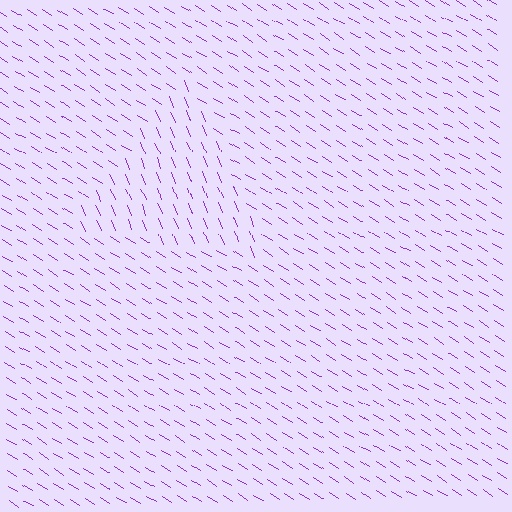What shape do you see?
I see a triangle.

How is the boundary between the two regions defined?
The boundary is defined purely by a change in line orientation (approximately 36 degrees difference). All lines are the same color and thickness.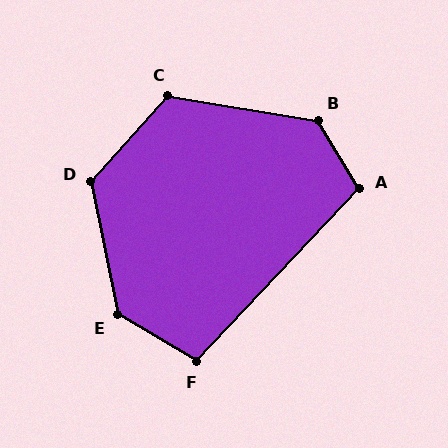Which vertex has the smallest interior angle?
F, at approximately 103 degrees.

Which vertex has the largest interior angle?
E, at approximately 132 degrees.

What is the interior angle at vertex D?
Approximately 127 degrees (obtuse).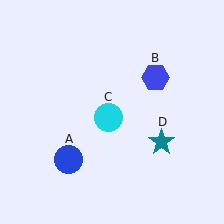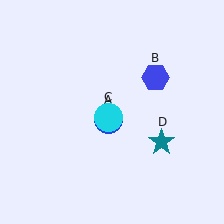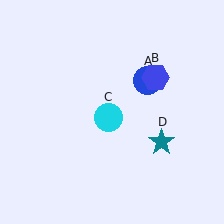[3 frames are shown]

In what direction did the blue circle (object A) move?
The blue circle (object A) moved up and to the right.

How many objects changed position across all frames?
1 object changed position: blue circle (object A).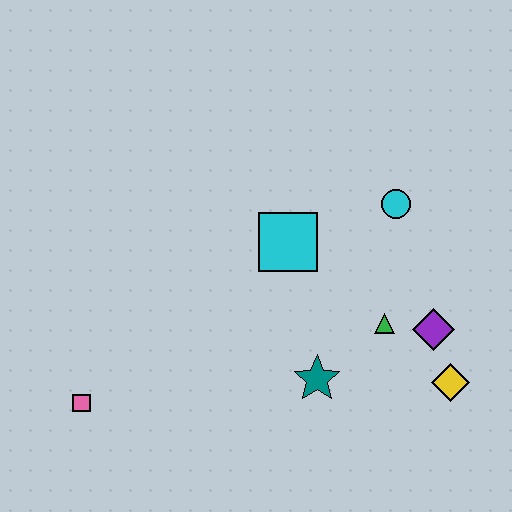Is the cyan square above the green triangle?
Yes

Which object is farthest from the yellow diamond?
The pink square is farthest from the yellow diamond.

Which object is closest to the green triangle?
The purple diamond is closest to the green triangle.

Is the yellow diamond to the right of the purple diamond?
Yes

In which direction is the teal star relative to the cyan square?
The teal star is below the cyan square.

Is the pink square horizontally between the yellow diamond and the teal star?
No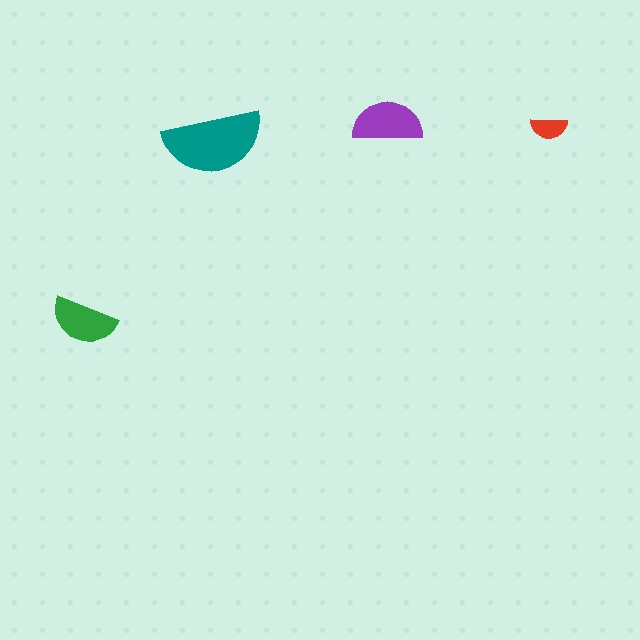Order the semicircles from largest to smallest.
the teal one, the purple one, the green one, the red one.